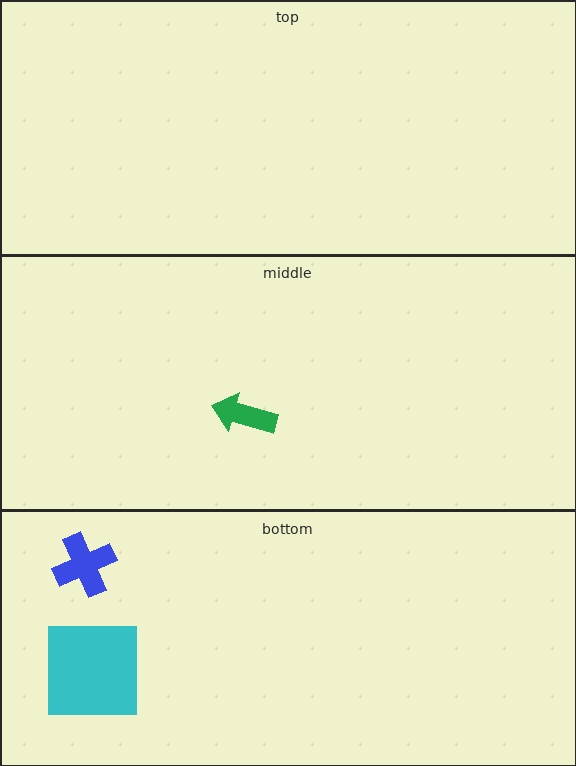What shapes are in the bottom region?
The blue cross, the cyan square.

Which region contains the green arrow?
The middle region.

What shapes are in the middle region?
The green arrow.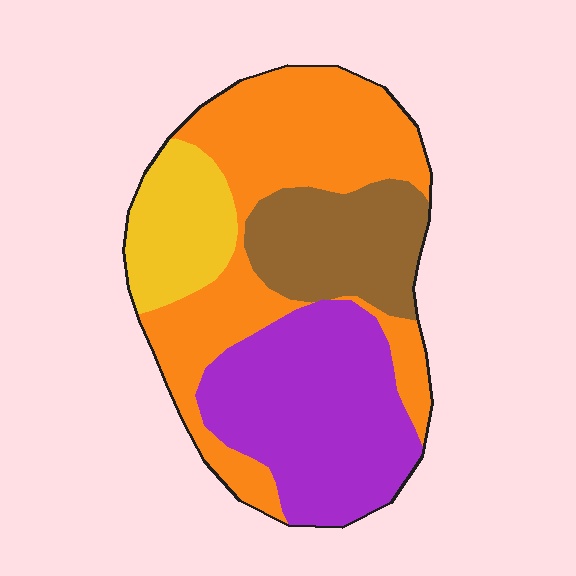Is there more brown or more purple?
Purple.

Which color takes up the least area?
Yellow, at roughly 15%.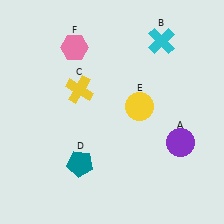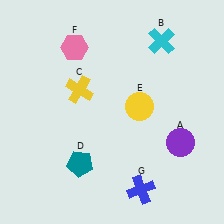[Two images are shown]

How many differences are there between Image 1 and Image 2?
There is 1 difference between the two images.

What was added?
A blue cross (G) was added in Image 2.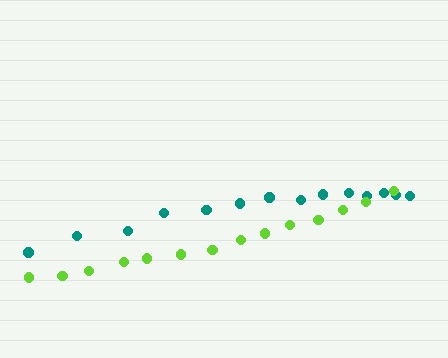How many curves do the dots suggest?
There are 2 distinct paths.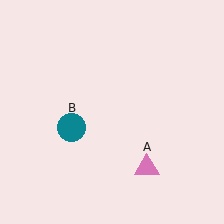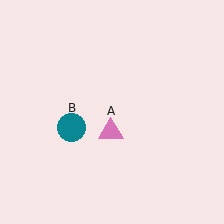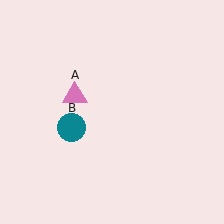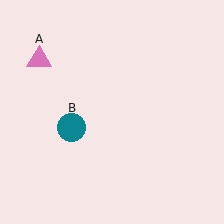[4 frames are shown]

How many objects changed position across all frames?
1 object changed position: pink triangle (object A).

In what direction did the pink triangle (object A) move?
The pink triangle (object A) moved up and to the left.